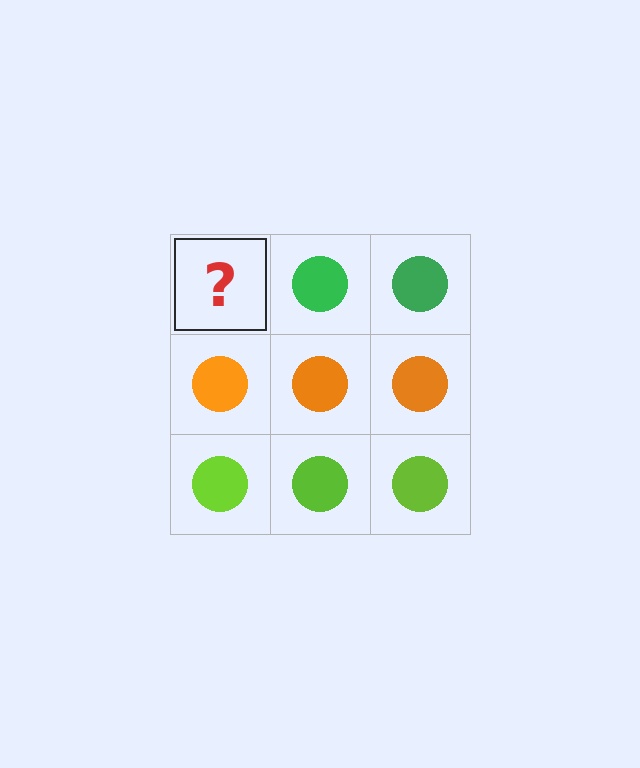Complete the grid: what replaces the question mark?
The question mark should be replaced with a green circle.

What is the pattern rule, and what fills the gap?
The rule is that each row has a consistent color. The gap should be filled with a green circle.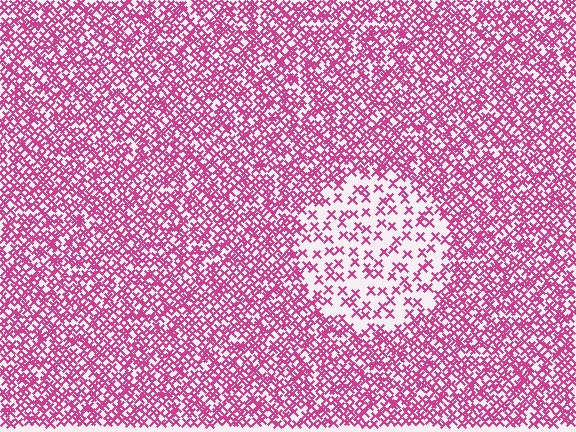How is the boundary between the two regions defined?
The boundary is defined by a change in element density (approximately 2.7x ratio). All elements are the same color, size, and shape.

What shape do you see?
I see a circle.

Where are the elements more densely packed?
The elements are more densely packed outside the circle boundary.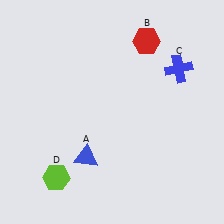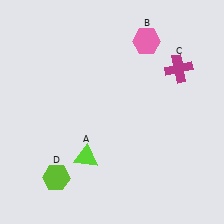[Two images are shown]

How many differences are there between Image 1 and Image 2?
There are 3 differences between the two images.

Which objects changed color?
A changed from blue to lime. B changed from red to pink. C changed from blue to magenta.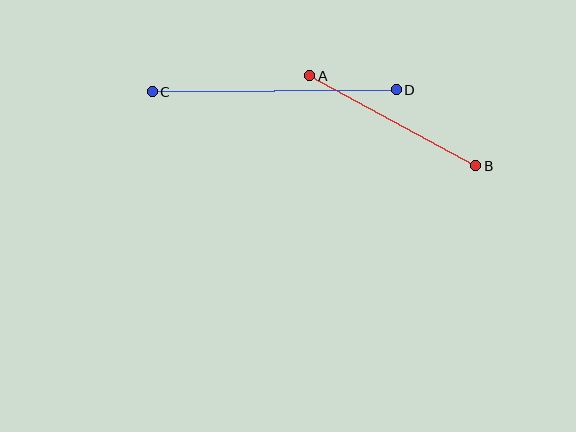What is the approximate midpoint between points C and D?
The midpoint is at approximately (274, 91) pixels.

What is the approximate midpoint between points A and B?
The midpoint is at approximately (393, 121) pixels.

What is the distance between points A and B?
The distance is approximately 189 pixels.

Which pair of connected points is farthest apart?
Points C and D are farthest apart.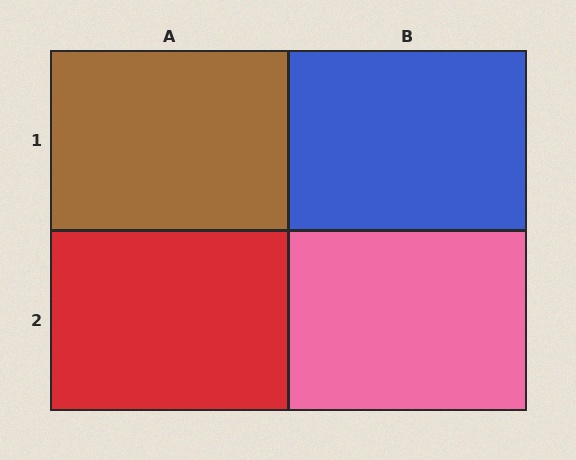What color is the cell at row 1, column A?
Brown.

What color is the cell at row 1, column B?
Blue.